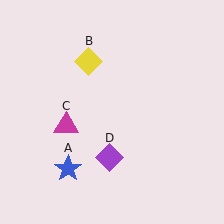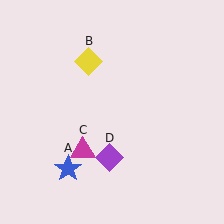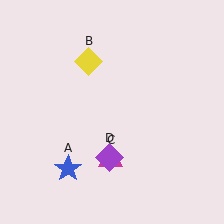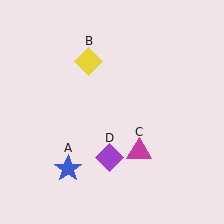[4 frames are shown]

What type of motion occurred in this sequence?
The magenta triangle (object C) rotated counterclockwise around the center of the scene.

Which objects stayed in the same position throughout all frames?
Blue star (object A) and yellow diamond (object B) and purple diamond (object D) remained stationary.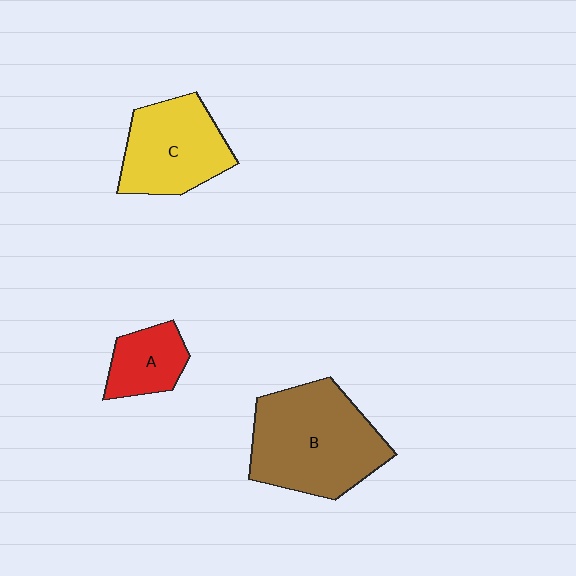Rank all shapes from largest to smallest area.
From largest to smallest: B (brown), C (yellow), A (red).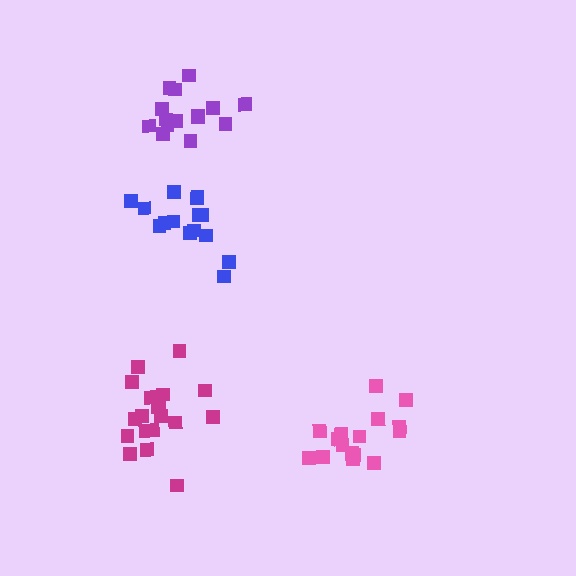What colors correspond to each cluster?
The clusters are colored: blue, magenta, pink, purple.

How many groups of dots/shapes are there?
There are 4 groups.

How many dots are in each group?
Group 1: 15 dots, Group 2: 19 dots, Group 3: 18 dots, Group 4: 15 dots (67 total).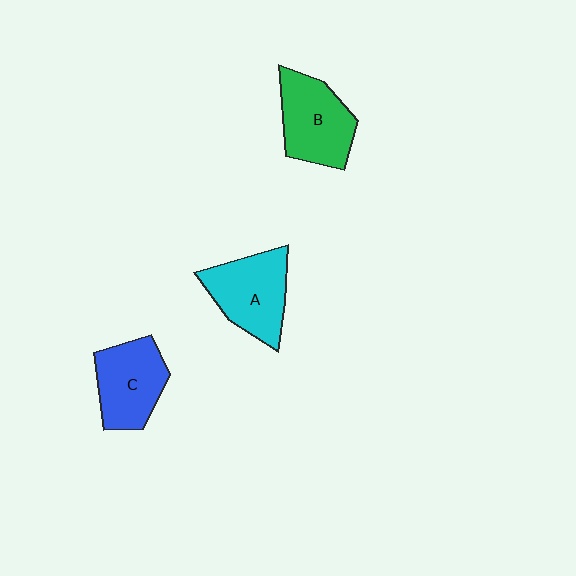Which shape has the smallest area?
Shape C (blue).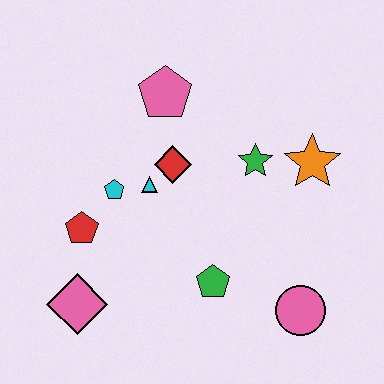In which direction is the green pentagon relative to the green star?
The green pentagon is below the green star.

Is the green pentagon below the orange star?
Yes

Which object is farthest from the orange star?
The pink diamond is farthest from the orange star.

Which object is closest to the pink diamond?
The red pentagon is closest to the pink diamond.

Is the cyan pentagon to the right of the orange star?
No